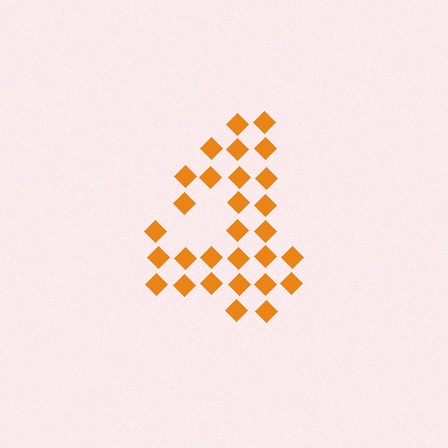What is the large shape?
The large shape is the digit 4.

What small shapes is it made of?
It is made of small diamonds.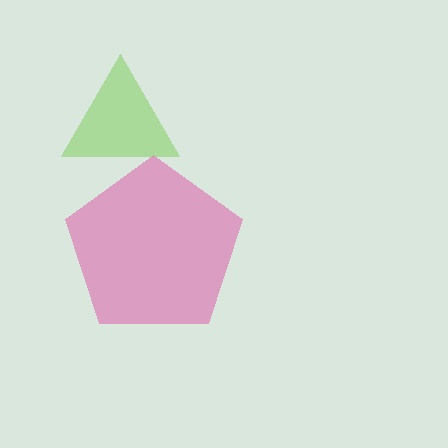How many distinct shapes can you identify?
There are 2 distinct shapes: a lime triangle, a pink pentagon.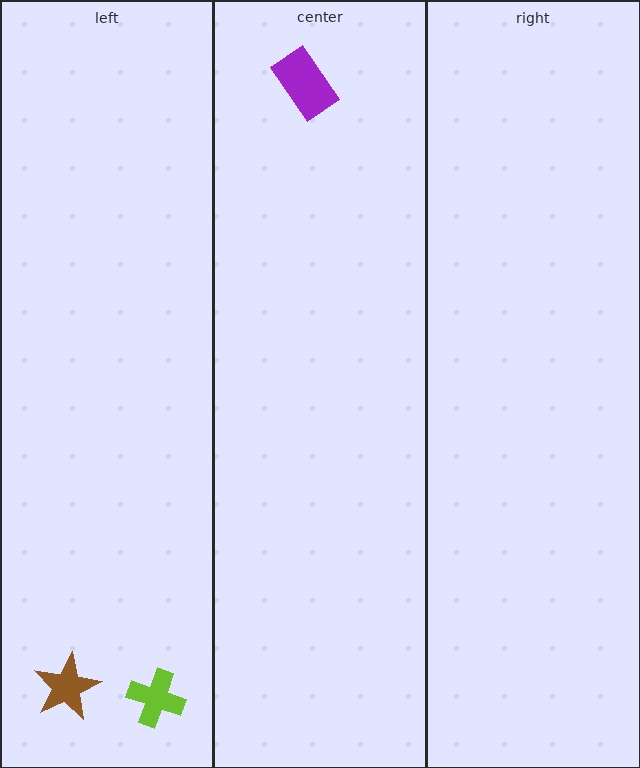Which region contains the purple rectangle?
The center region.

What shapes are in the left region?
The brown star, the lime cross.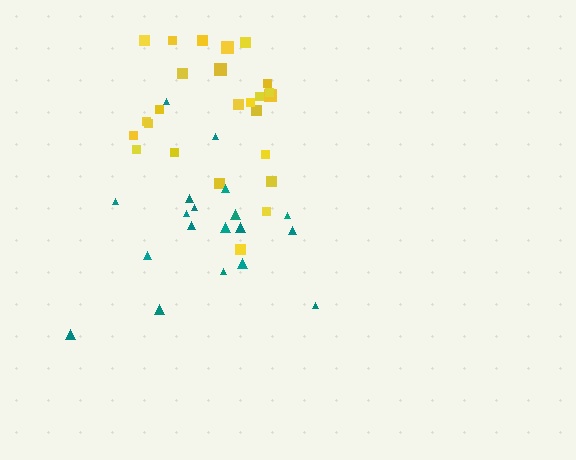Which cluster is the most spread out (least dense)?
Teal.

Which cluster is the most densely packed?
Yellow.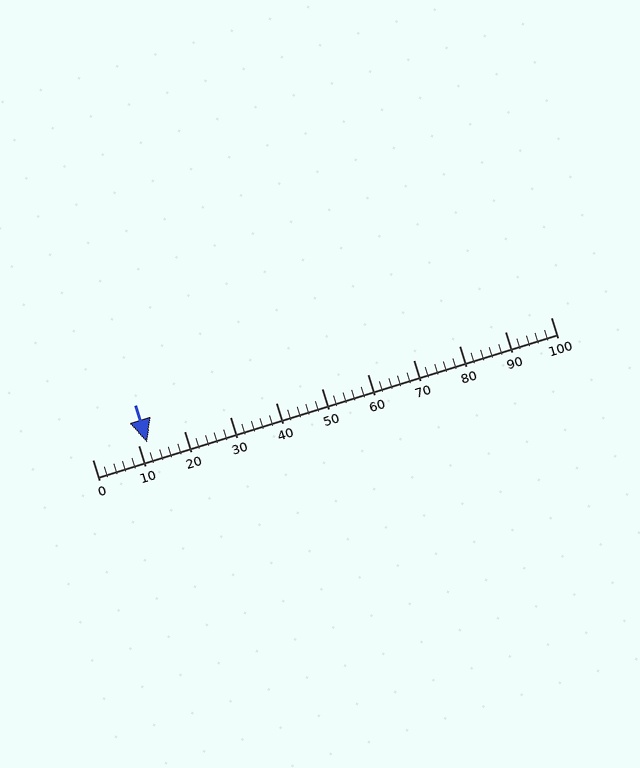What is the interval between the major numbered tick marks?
The major tick marks are spaced 10 units apart.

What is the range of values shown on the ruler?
The ruler shows values from 0 to 100.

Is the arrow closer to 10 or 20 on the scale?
The arrow is closer to 10.